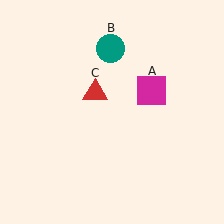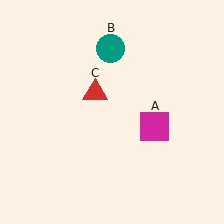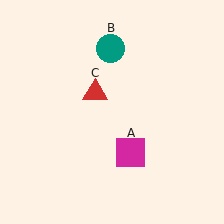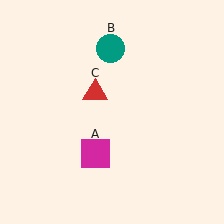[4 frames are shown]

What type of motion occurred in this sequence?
The magenta square (object A) rotated clockwise around the center of the scene.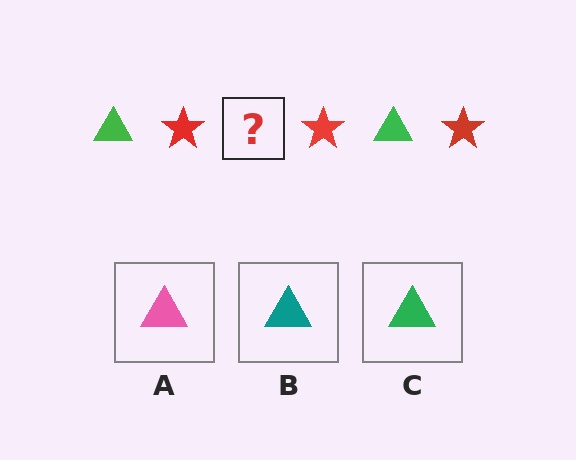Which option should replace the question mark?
Option C.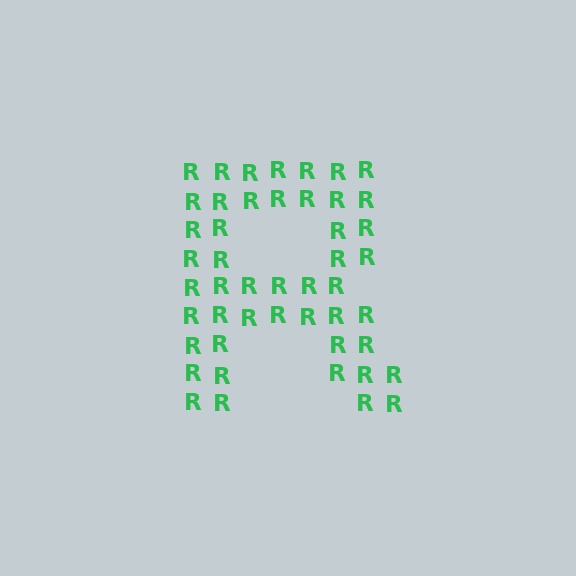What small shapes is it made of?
It is made of small letter R's.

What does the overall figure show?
The overall figure shows the letter R.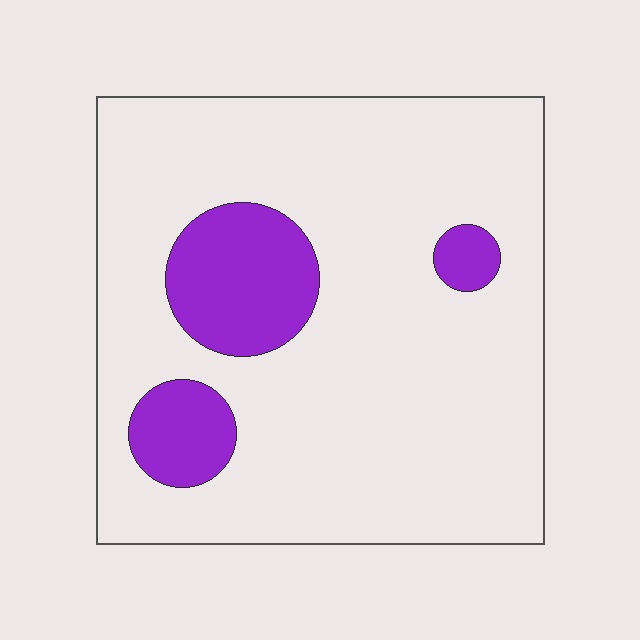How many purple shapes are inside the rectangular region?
3.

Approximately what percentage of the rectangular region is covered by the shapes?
Approximately 15%.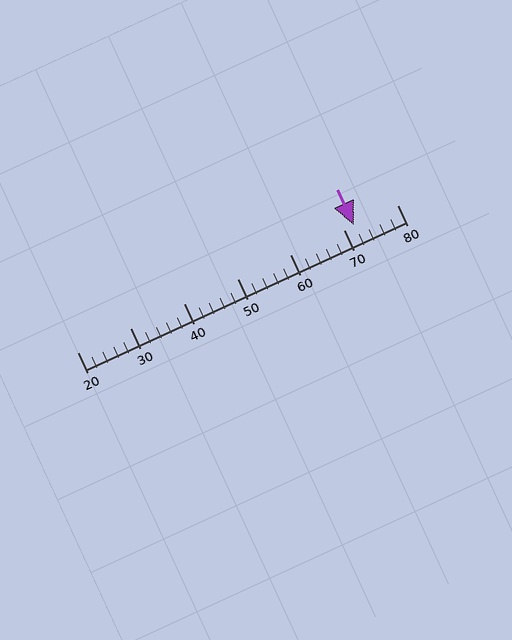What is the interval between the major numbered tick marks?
The major tick marks are spaced 10 units apart.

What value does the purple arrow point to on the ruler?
The purple arrow points to approximately 72.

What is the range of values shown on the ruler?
The ruler shows values from 20 to 80.